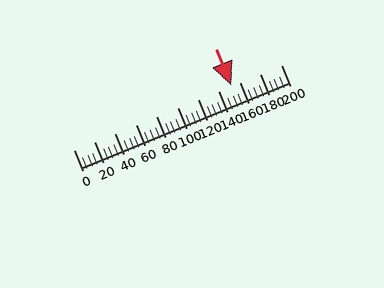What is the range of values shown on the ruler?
The ruler shows values from 0 to 200.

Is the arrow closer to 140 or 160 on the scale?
The arrow is closer to 160.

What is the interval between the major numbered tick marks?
The major tick marks are spaced 20 units apart.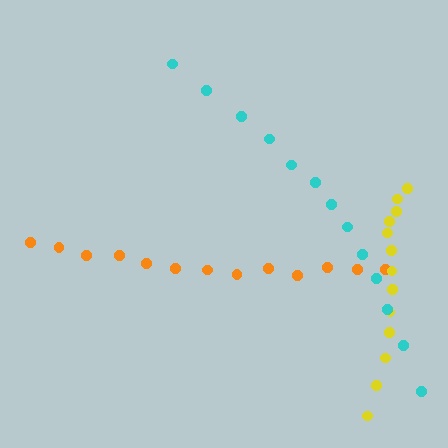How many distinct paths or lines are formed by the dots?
There are 3 distinct paths.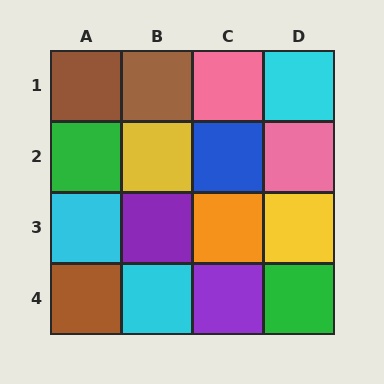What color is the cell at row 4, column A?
Brown.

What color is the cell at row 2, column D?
Pink.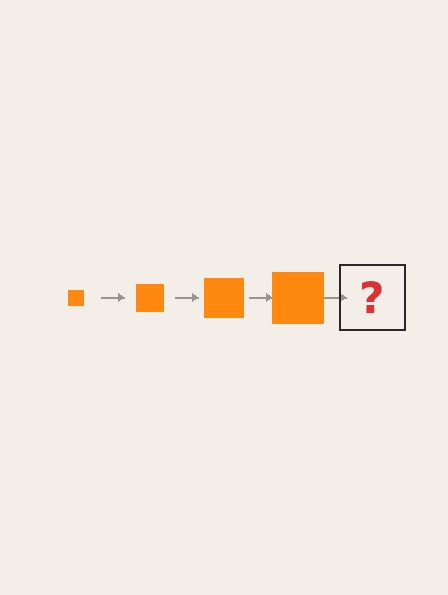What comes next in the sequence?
The next element should be an orange square, larger than the previous one.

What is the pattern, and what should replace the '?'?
The pattern is that the square gets progressively larger each step. The '?' should be an orange square, larger than the previous one.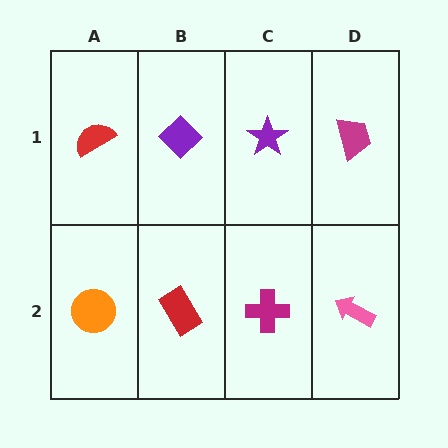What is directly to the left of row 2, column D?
A magenta cross.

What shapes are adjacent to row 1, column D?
A pink arrow (row 2, column D), a purple star (row 1, column C).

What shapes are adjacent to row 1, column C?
A magenta cross (row 2, column C), a purple diamond (row 1, column B), a magenta trapezoid (row 1, column D).